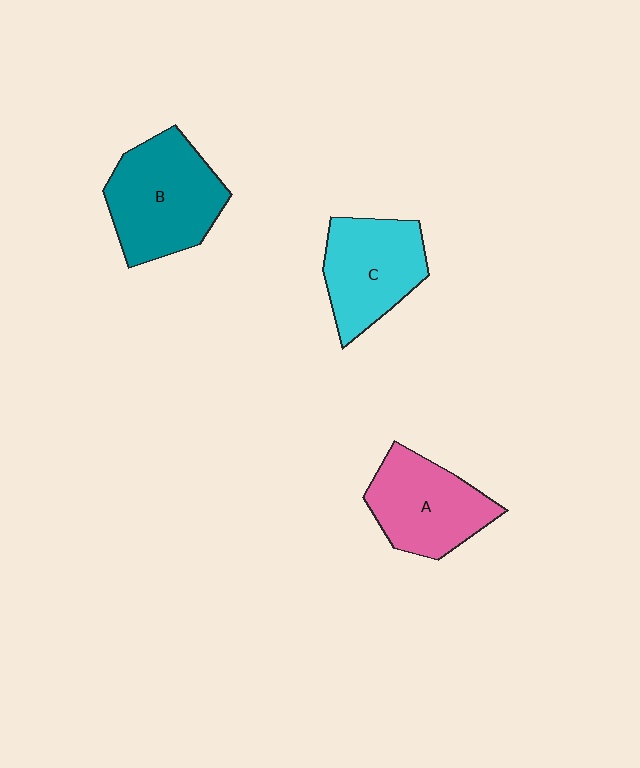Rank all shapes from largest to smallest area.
From largest to smallest: B (teal), C (cyan), A (pink).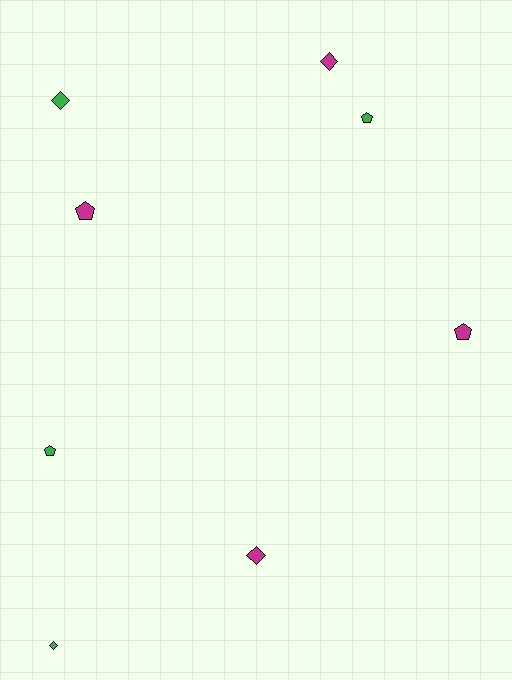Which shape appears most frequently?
Pentagon, with 4 objects.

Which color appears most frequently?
Magenta, with 4 objects.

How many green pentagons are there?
There are 2 green pentagons.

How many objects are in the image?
There are 8 objects.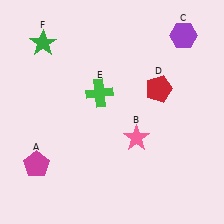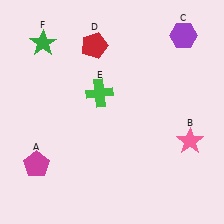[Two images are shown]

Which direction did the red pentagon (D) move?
The red pentagon (D) moved left.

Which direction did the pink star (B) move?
The pink star (B) moved right.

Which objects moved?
The objects that moved are: the pink star (B), the red pentagon (D).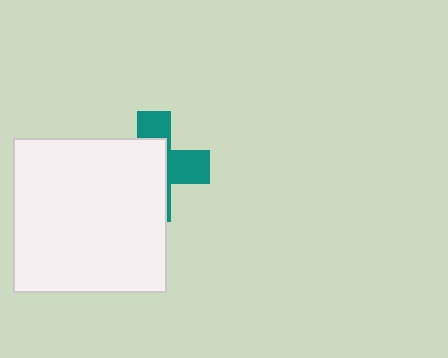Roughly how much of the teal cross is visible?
A small part of it is visible (roughly 40%).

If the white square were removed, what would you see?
You would see the complete teal cross.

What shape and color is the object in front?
The object in front is a white square.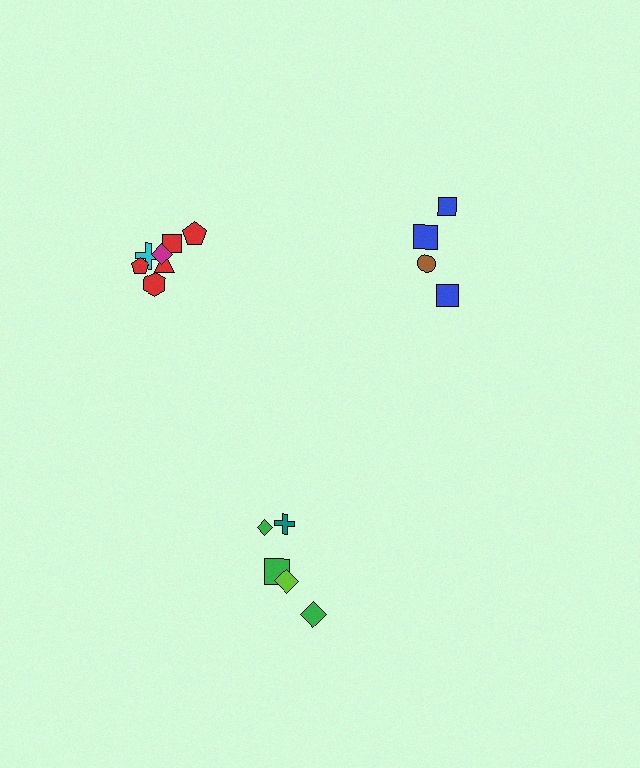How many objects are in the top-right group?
There are 4 objects.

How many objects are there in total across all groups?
There are 16 objects.